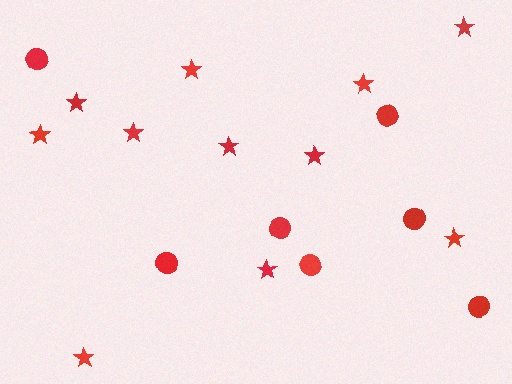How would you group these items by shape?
There are 2 groups: one group of circles (7) and one group of stars (11).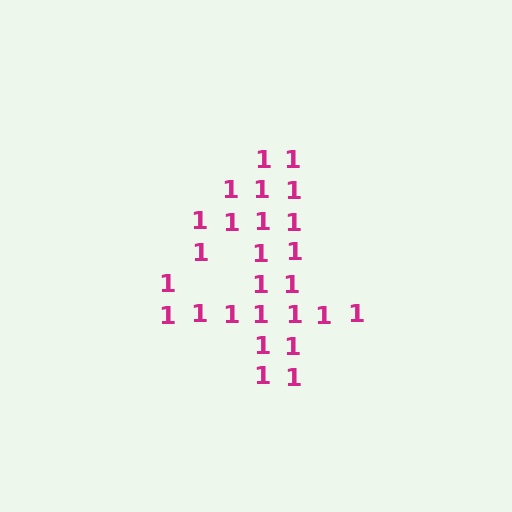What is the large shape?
The large shape is the digit 4.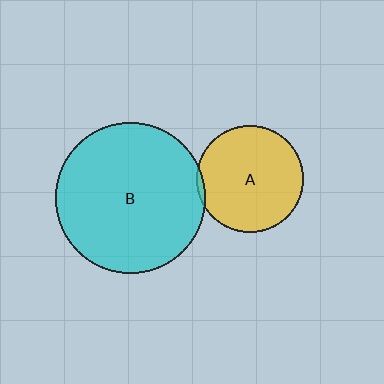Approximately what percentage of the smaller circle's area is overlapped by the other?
Approximately 5%.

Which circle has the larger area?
Circle B (cyan).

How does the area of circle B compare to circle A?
Approximately 2.0 times.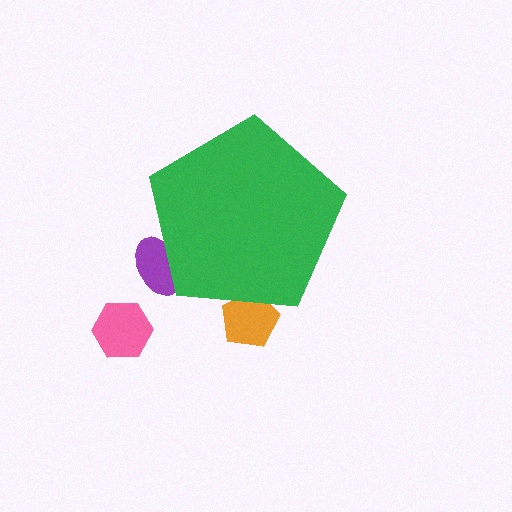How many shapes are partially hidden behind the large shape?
2 shapes are partially hidden.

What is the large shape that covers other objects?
A green pentagon.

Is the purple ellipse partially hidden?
Yes, the purple ellipse is partially hidden behind the green pentagon.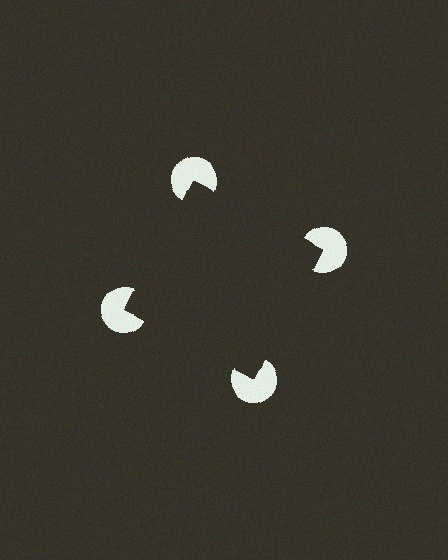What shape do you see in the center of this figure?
An illusory square — its edges are inferred from the aligned wedge cuts in the pac-man discs, not physically drawn.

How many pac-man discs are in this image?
There are 4 — one at each vertex of the illusory square.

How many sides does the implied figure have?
4 sides.